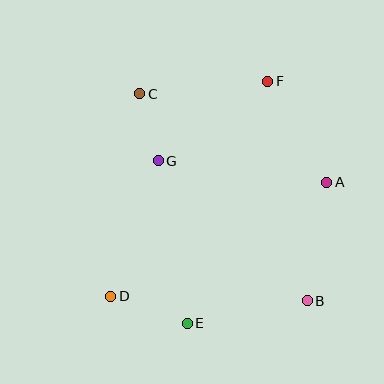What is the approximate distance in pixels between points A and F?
The distance between A and F is approximately 117 pixels.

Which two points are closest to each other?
Points C and G are closest to each other.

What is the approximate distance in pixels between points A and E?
The distance between A and E is approximately 199 pixels.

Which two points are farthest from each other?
Points D and F are farthest from each other.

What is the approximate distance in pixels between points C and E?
The distance between C and E is approximately 234 pixels.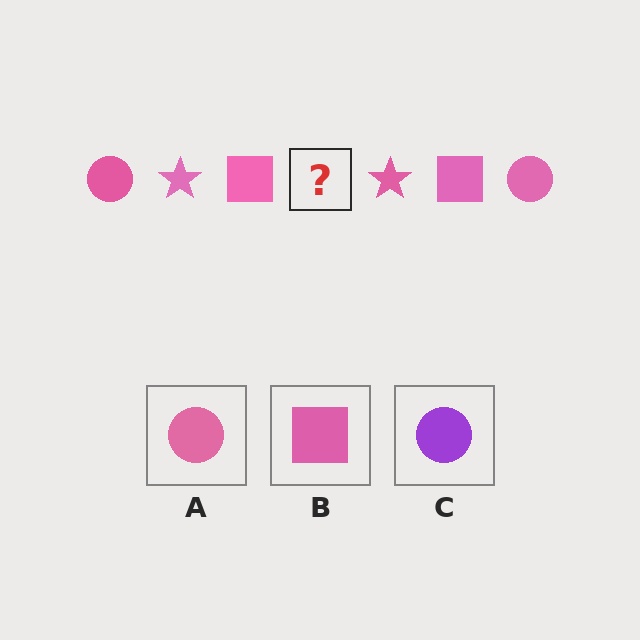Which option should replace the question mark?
Option A.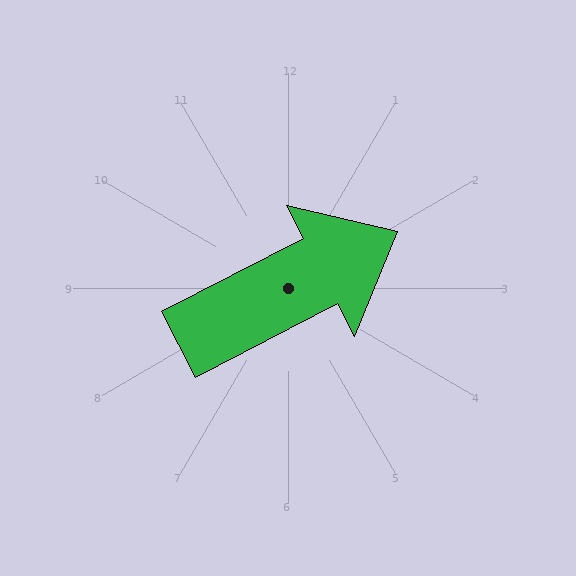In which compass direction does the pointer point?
Northeast.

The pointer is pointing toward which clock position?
Roughly 2 o'clock.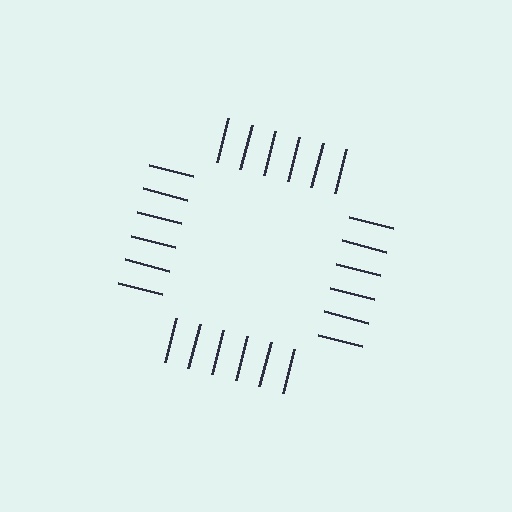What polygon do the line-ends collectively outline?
An illusory square — the line segments terminate on its edges but no continuous stroke is drawn.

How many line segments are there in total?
24 — 6 along each of the 4 edges.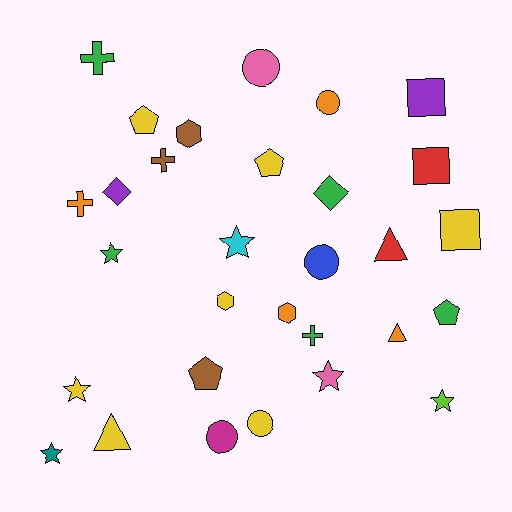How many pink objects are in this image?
There are 2 pink objects.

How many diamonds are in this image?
There are 2 diamonds.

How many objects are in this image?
There are 30 objects.